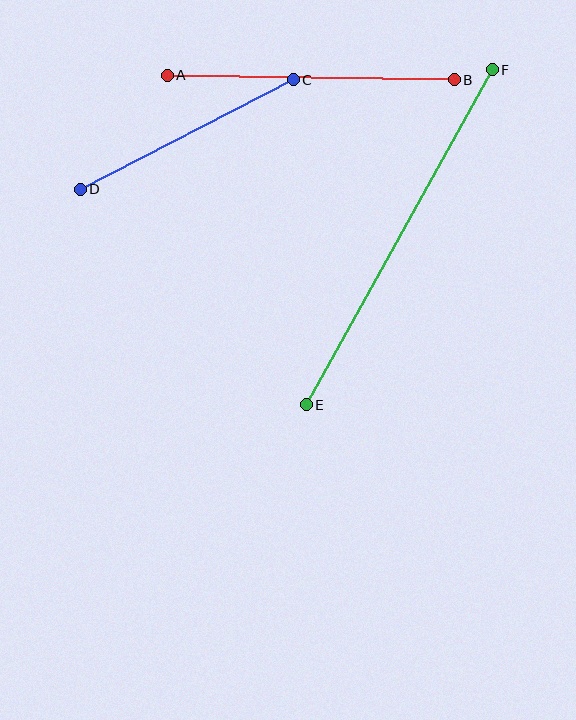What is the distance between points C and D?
The distance is approximately 239 pixels.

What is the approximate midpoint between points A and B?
The midpoint is at approximately (311, 78) pixels.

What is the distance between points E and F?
The distance is approximately 383 pixels.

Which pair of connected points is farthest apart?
Points E and F are farthest apart.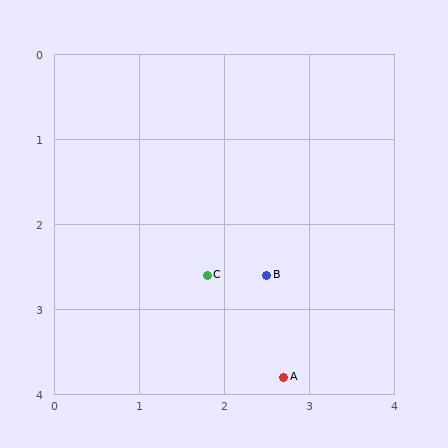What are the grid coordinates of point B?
Point B is at approximately (2.5, 2.6).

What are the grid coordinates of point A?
Point A is at approximately (2.7, 3.8).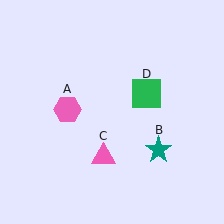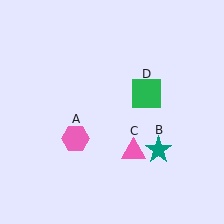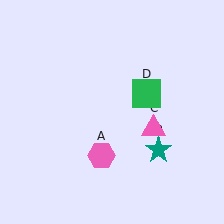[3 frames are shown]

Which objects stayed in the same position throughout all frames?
Teal star (object B) and green square (object D) remained stationary.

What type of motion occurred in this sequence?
The pink hexagon (object A), pink triangle (object C) rotated counterclockwise around the center of the scene.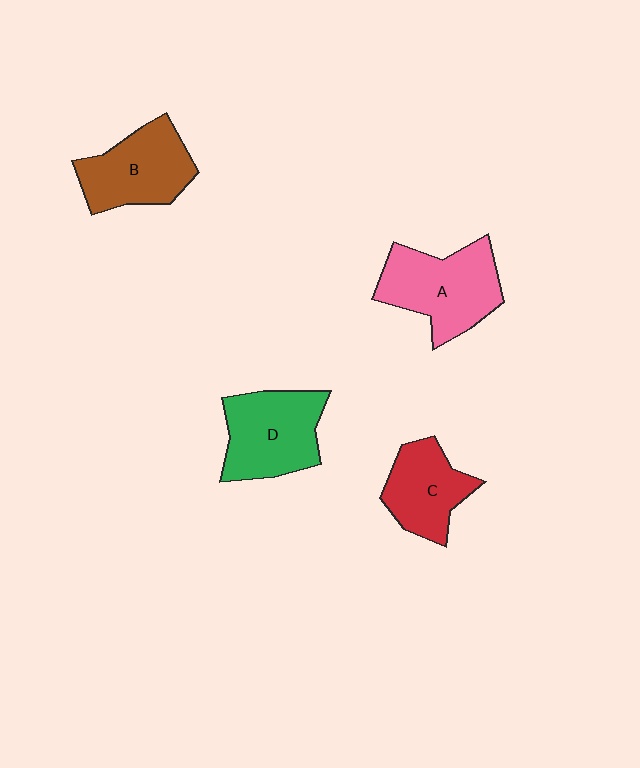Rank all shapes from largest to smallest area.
From largest to smallest: A (pink), D (green), B (brown), C (red).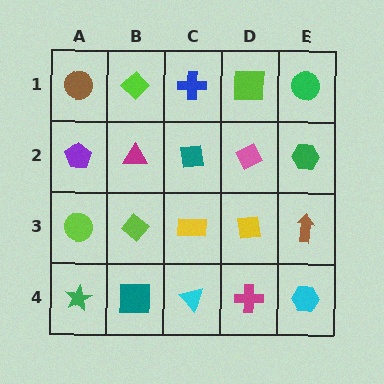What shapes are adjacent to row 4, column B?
A lime diamond (row 3, column B), a green star (row 4, column A), a cyan triangle (row 4, column C).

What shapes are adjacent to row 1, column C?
A teal square (row 2, column C), a lime diamond (row 1, column B), a lime square (row 1, column D).